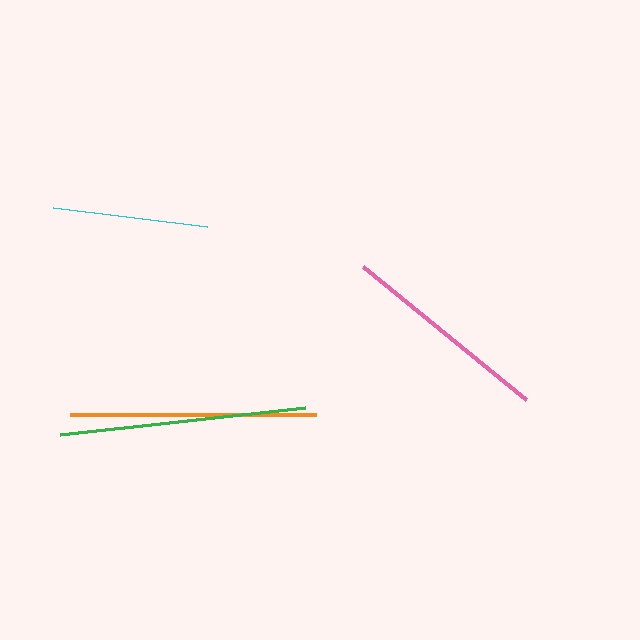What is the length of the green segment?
The green segment is approximately 247 pixels long.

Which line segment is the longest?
The green line is the longest at approximately 247 pixels.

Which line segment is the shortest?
The cyan line is the shortest at approximately 155 pixels.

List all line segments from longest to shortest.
From longest to shortest: green, orange, pink, cyan.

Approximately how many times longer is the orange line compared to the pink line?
The orange line is approximately 1.2 times the length of the pink line.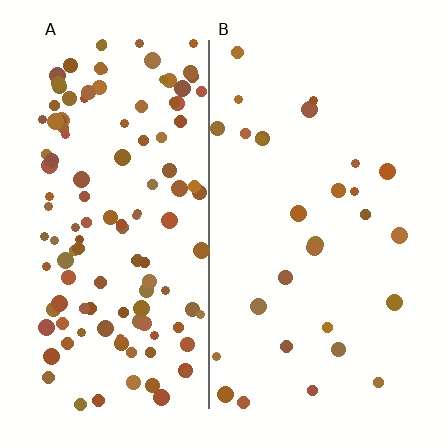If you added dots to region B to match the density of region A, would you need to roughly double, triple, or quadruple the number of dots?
Approximately quadruple.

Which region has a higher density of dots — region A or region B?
A (the left).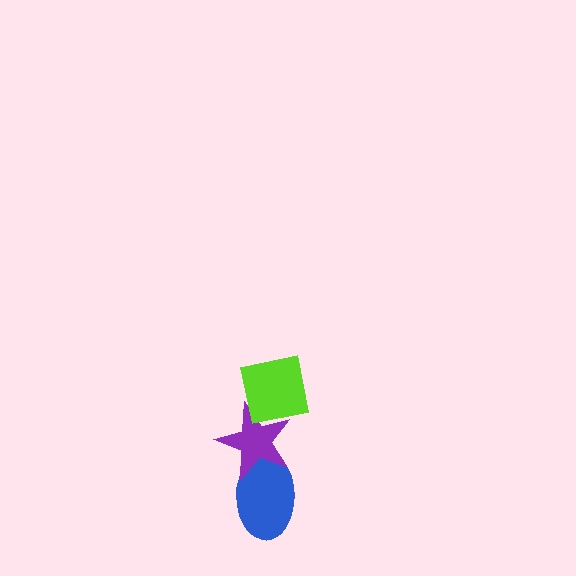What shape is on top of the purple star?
The lime square is on top of the purple star.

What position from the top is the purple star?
The purple star is 2nd from the top.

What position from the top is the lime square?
The lime square is 1st from the top.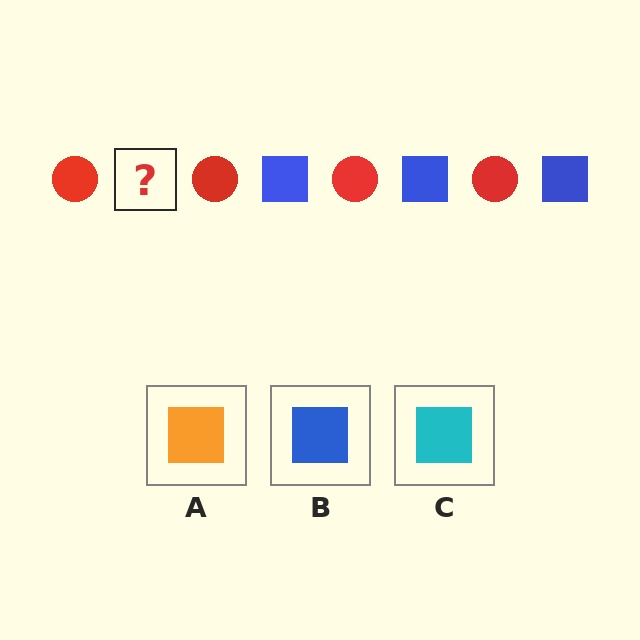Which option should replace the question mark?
Option B.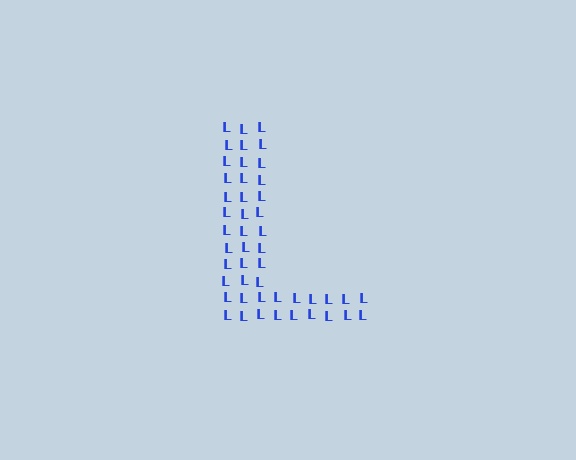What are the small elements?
The small elements are letter L's.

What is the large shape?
The large shape is the letter L.